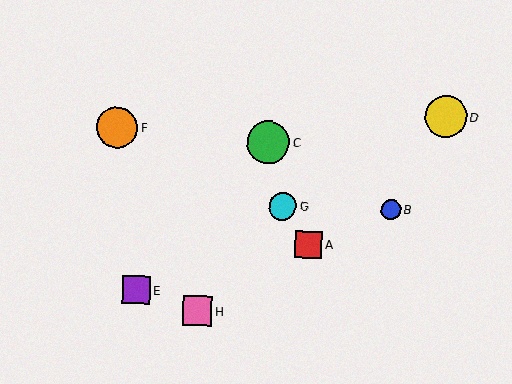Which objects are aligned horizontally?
Objects B, G are aligned horizontally.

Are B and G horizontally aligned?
Yes, both are at y≈209.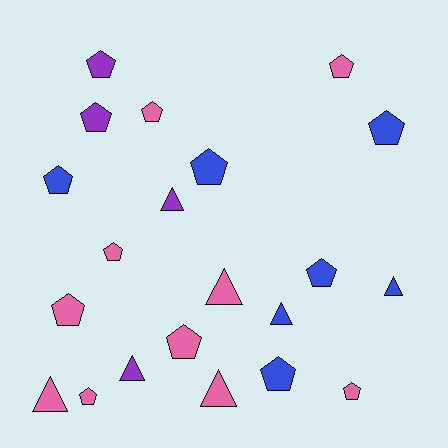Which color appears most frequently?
Pink, with 10 objects.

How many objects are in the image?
There are 21 objects.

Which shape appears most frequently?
Pentagon, with 14 objects.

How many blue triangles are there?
There are 2 blue triangles.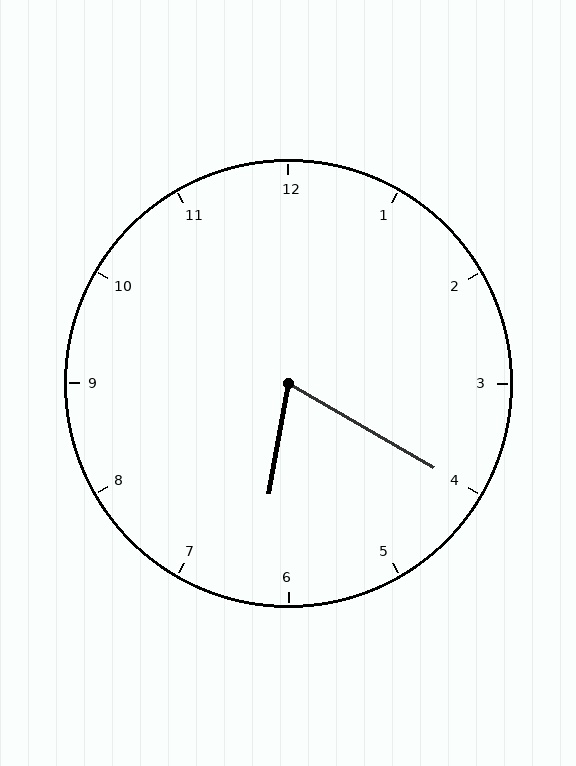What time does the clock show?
6:20.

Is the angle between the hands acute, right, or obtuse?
It is acute.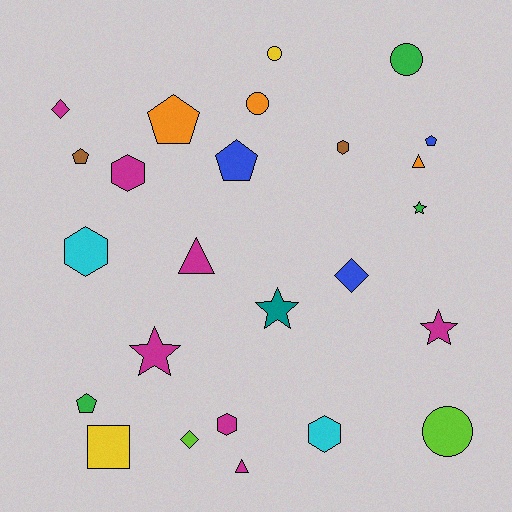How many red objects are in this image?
There are no red objects.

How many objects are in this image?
There are 25 objects.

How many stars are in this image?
There are 4 stars.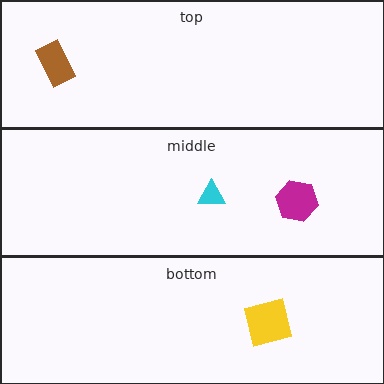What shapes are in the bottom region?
The yellow square.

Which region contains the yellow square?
The bottom region.